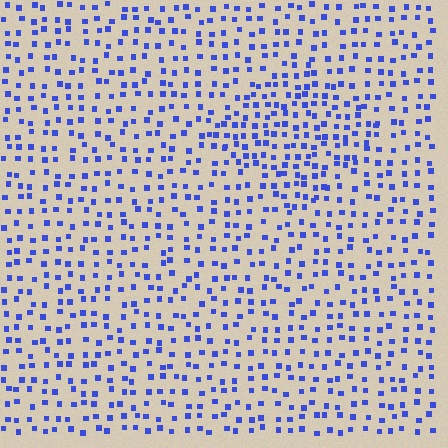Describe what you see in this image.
The image contains small blue elements arranged at two different densities. A diamond-shaped region is visible where the elements are more densely packed than the surrounding area.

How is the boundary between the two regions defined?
The boundary is defined by a change in element density (approximately 1.6x ratio). All elements are the same color, size, and shape.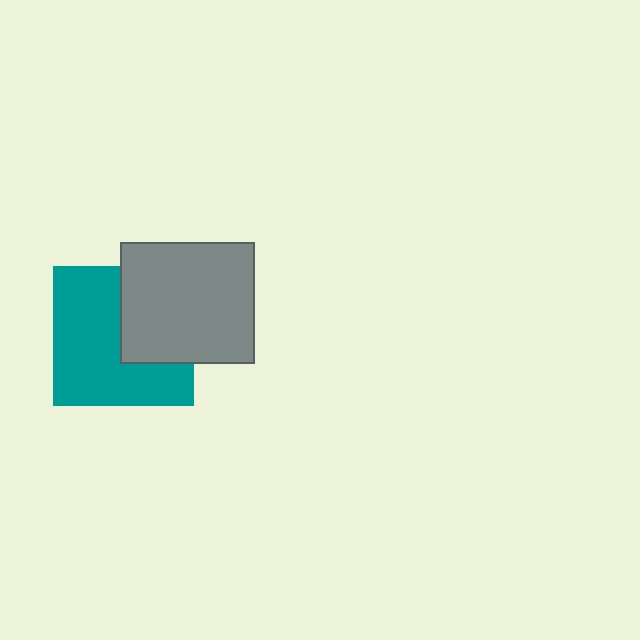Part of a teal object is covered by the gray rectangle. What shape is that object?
It is a square.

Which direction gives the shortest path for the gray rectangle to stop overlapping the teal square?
Moving right gives the shortest separation.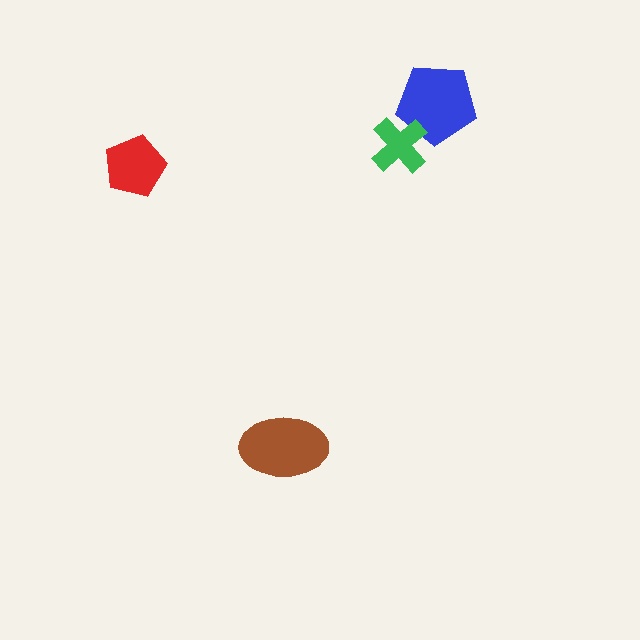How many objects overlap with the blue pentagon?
1 object overlaps with the blue pentagon.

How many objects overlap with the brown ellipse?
0 objects overlap with the brown ellipse.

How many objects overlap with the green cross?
1 object overlaps with the green cross.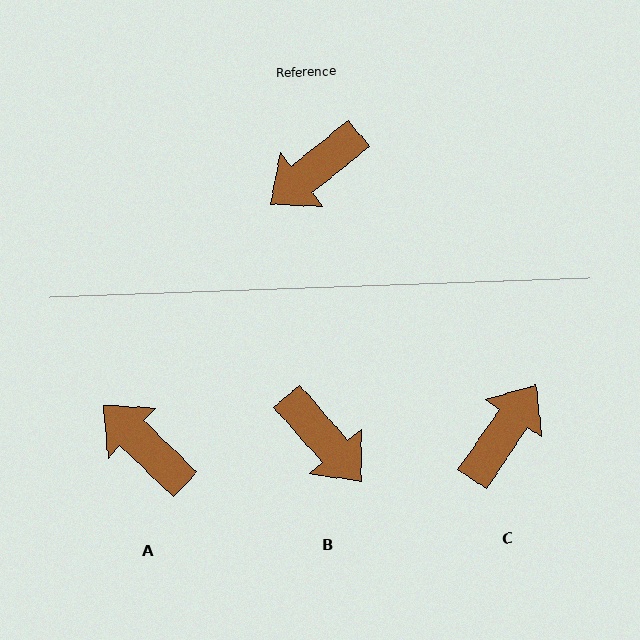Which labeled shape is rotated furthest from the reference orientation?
C, about 162 degrees away.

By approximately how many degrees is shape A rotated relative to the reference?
Approximately 83 degrees clockwise.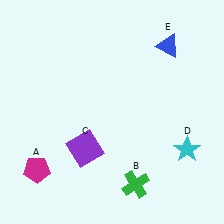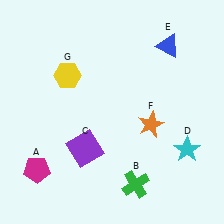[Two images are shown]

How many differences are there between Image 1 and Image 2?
There are 2 differences between the two images.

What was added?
An orange star (F), a yellow hexagon (G) were added in Image 2.